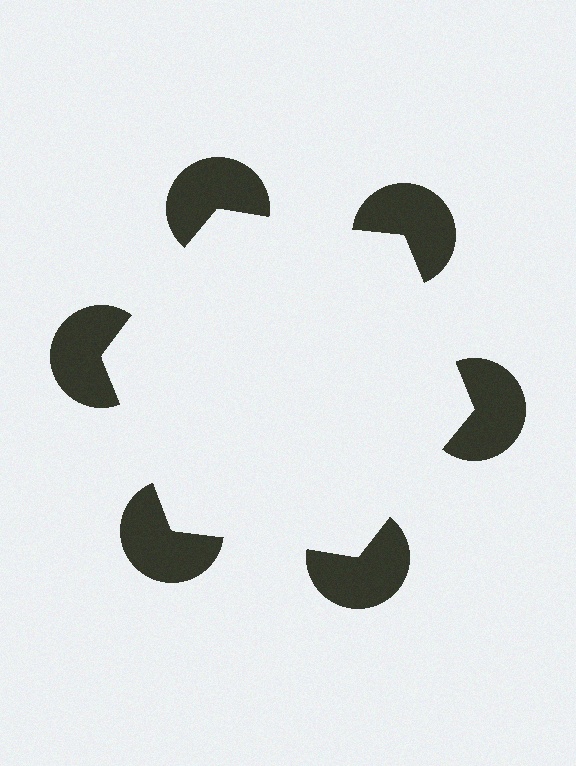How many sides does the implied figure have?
6 sides.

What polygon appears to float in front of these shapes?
An illusory hexagon — its edges are inferred from the aligned wedge cuts in the pac-man discs, not physically drawn.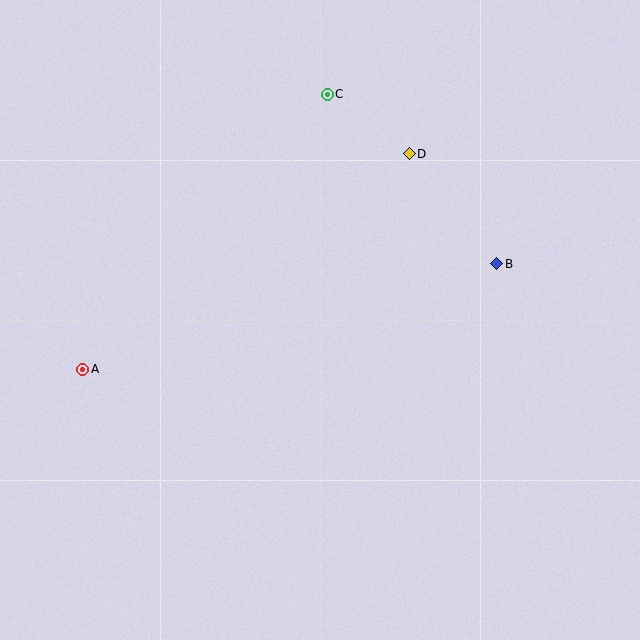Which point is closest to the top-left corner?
Point C is closest to the top-left corner.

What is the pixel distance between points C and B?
The distance between C and B is 240 pixels.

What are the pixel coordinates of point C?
Point C is at (327, 94).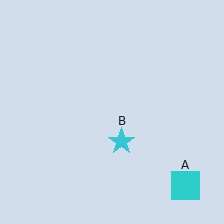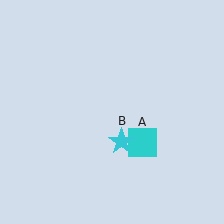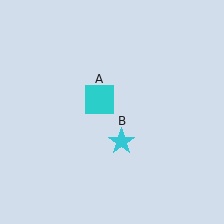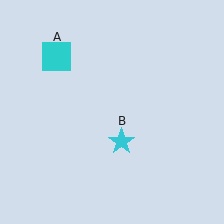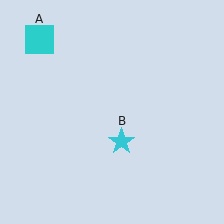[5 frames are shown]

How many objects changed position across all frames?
1 object changed position: cyan square (object A).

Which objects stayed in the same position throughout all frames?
Cyan star (object B) remained stationary.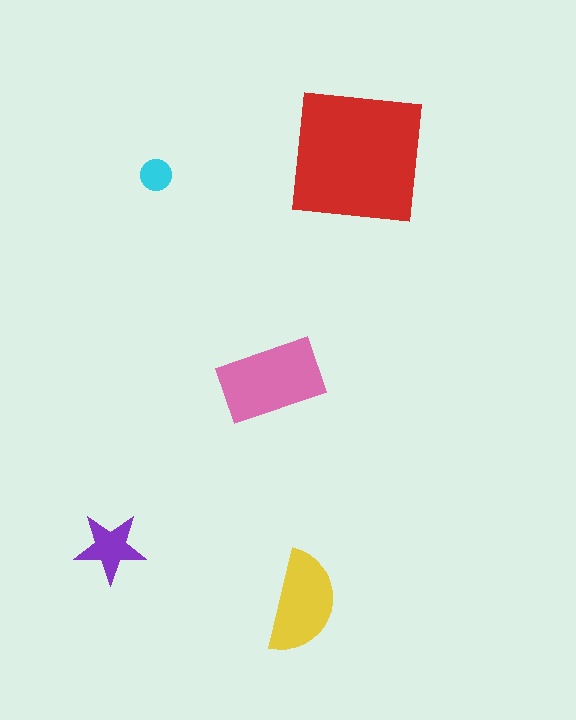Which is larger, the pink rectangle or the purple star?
The pink rectangle.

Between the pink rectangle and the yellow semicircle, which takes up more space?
The pink rectangle.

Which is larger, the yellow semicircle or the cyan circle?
The yellow semicircle.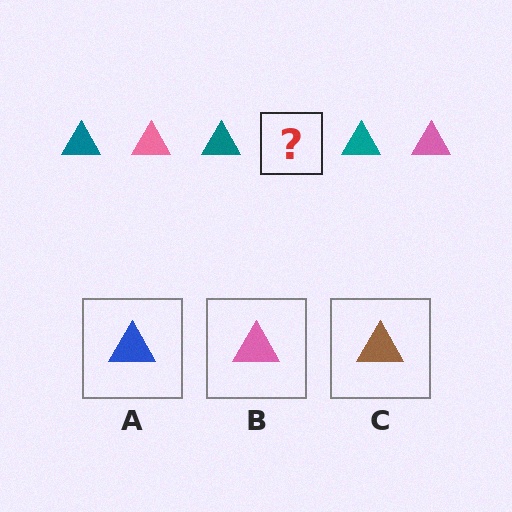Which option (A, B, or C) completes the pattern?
B.